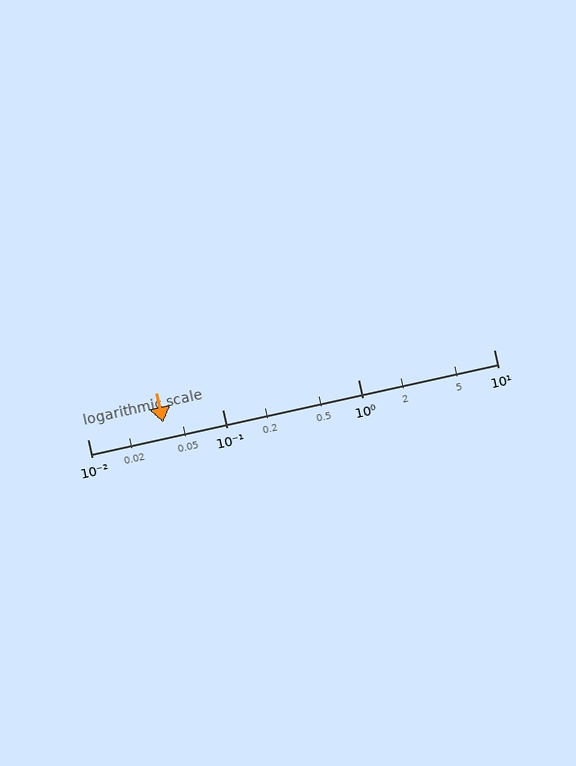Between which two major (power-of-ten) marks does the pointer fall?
The pointer is between 0.01 and 0.1.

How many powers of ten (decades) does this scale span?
The scale spans 3 decades, from 0.01 to 10.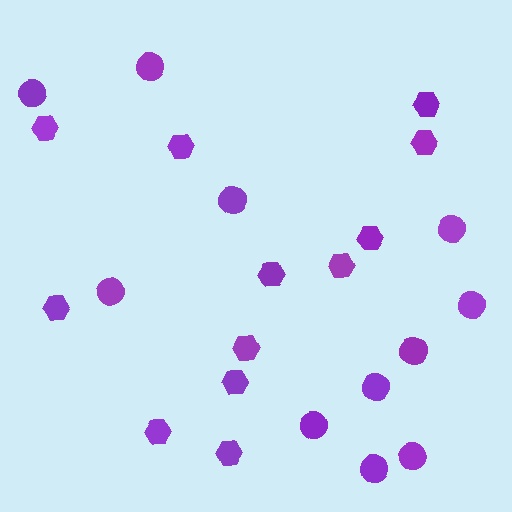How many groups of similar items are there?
There are 2 groups: one group of hexagons (12) and one group of circles (11).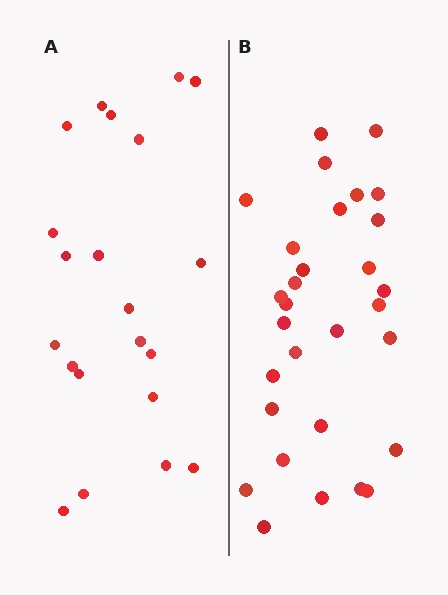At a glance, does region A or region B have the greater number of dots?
Region B (the right region) has more dots.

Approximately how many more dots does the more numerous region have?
Region B has roughly 8 or so more dots than region A.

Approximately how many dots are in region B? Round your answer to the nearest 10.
About 30 dots.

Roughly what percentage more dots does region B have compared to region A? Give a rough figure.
About 45% more.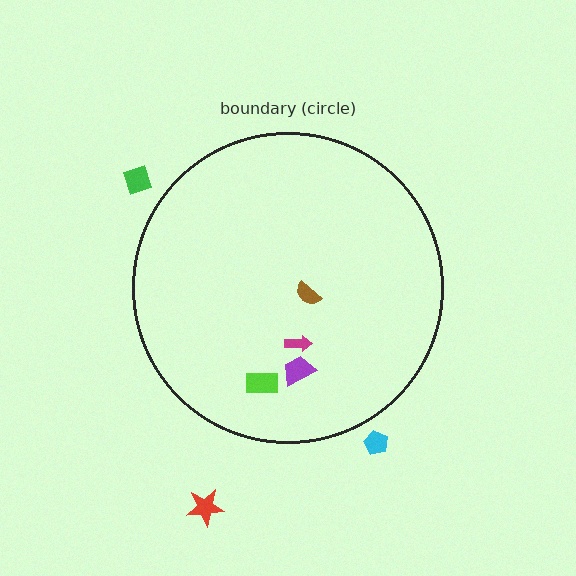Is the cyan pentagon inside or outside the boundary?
Outside.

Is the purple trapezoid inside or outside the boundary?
Inside.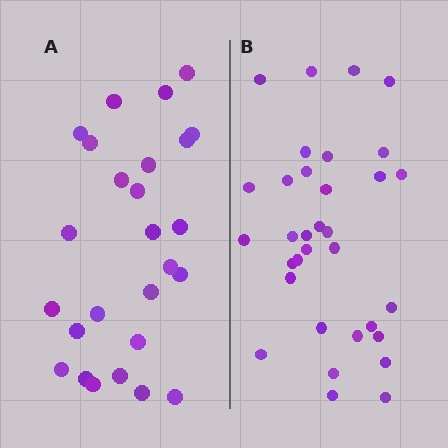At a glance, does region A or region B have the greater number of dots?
Region B (the right region) has more dots.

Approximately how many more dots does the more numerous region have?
Region B has roughly 8 or so more dots than region A.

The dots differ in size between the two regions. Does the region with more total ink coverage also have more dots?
No. Region A has more total ink coverage because its dots are larger, but region B actually contains more individual dots. Total area can be misleading — the number of items is what matters here.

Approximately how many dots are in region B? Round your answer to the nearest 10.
About 30 dots. (The exact count is 33, which rounds to 30.)